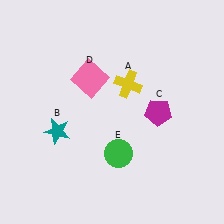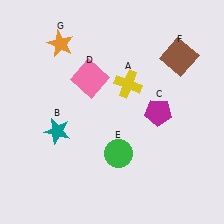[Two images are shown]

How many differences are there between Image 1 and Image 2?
There are 2 differences between the two images.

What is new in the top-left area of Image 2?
An orange star (G) was added in the top-left area of Image 2.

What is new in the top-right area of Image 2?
A brown square (F) was added in the top-right area of Image 2.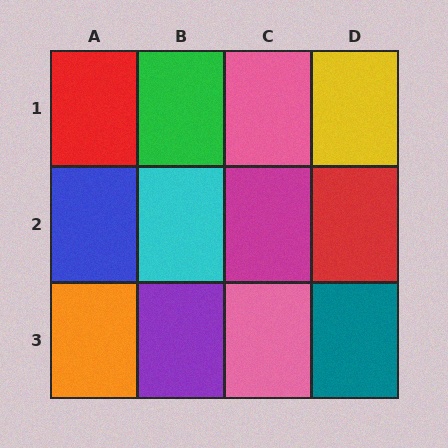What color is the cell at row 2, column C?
Magenta.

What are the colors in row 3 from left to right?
Orange, purple, pink, teal.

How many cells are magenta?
1 cell is magenta.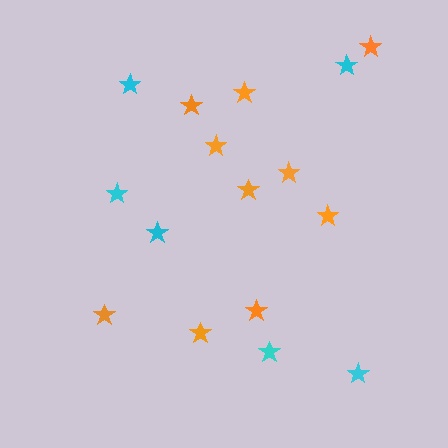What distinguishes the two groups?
There are 2 groups: one group of orange stars (10) and one group of cyan stars (6).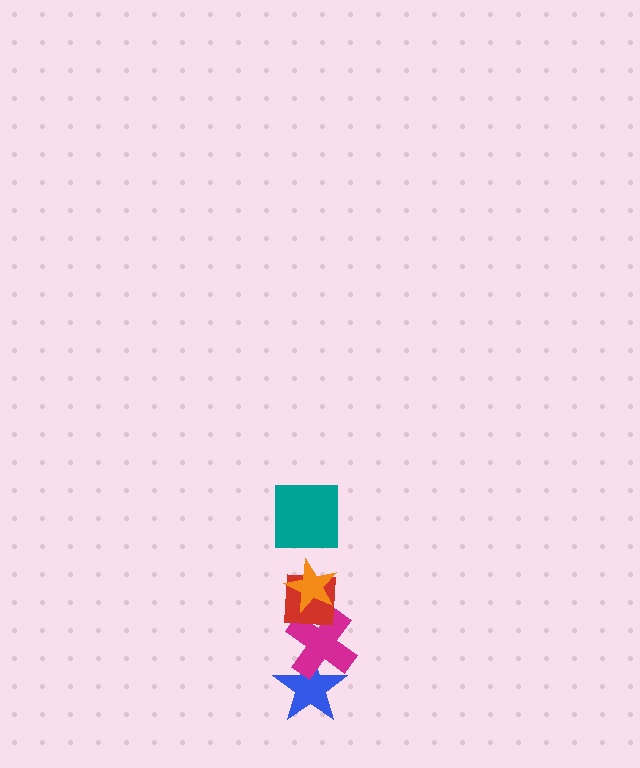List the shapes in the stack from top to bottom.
From top to bottom: the teal square, the orange star, the red square, the magenta cross, the blue star.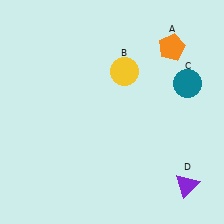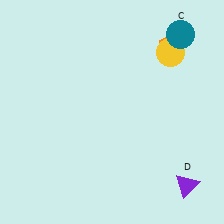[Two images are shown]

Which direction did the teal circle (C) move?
The teal circle (C) moved up.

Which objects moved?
The objects that moved are: the yellow circle (B), the teal circle (C).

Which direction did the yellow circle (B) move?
The yellow circle (B) moved right.